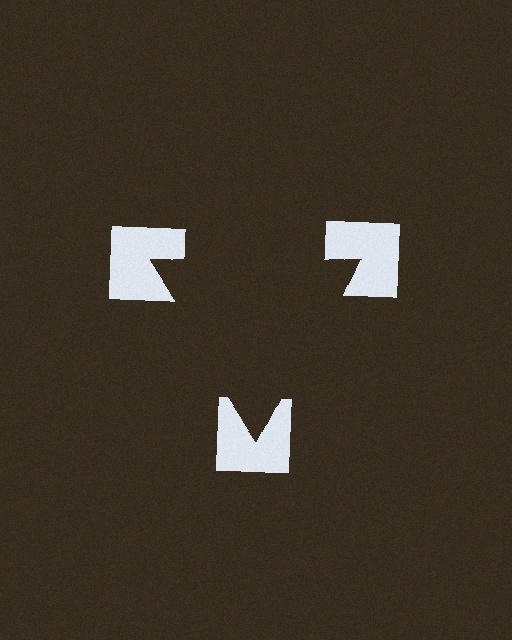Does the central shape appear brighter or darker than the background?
It typically appears slightly darker than the background, even though no actual brightness change is drawn.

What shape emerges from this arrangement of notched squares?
An illusory triangle — its edges are inferred from the aligned wedge cuts in the notched squares, not physically drawn.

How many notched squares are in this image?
There are 3 — one at each vertex of the illusory triangle.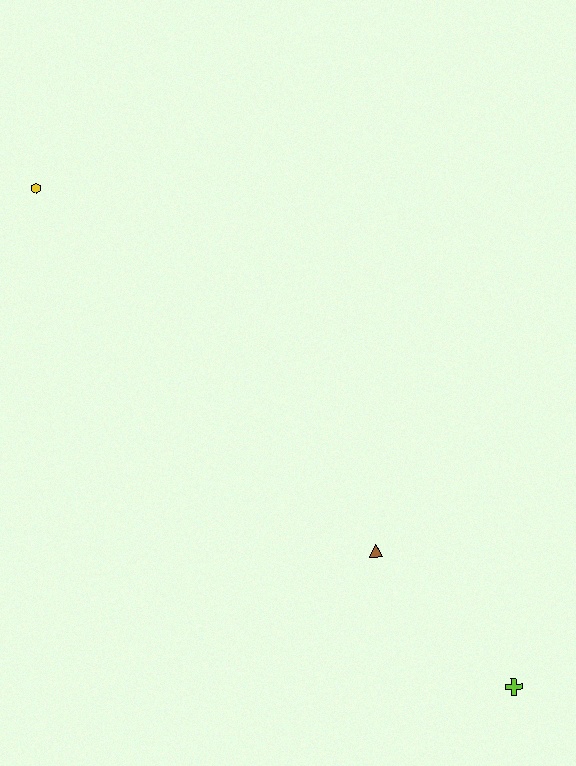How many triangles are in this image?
There is 1 triangle.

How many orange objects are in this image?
There are no orange objects.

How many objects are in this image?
There are 3 objects.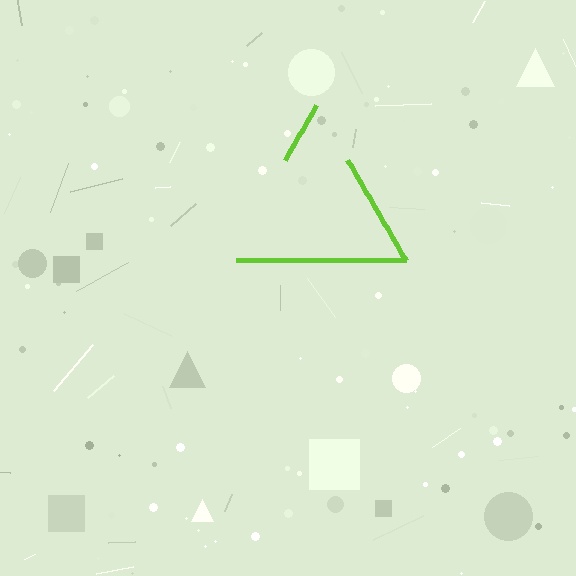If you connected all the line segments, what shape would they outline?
They would outline a triangle.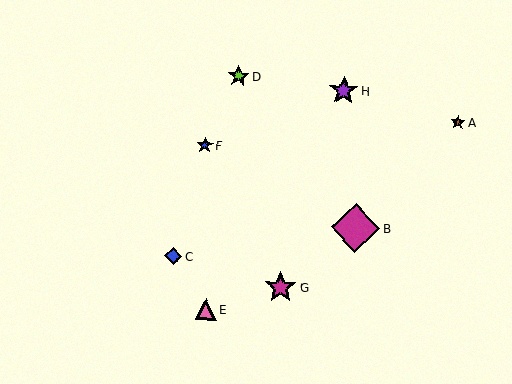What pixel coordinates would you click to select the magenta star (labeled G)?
Click at (280, 287) to select the magenta star G.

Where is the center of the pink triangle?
The center of the pink triangle is at (206, 309).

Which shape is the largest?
The magenta diamond (labeled B) is the largest.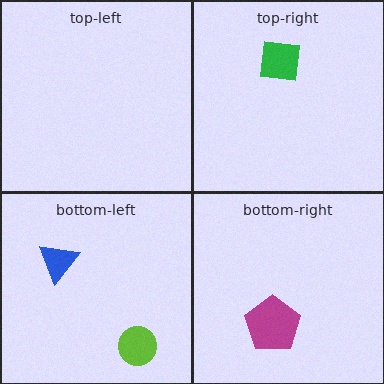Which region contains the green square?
The top-right region.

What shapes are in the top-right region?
The green square.